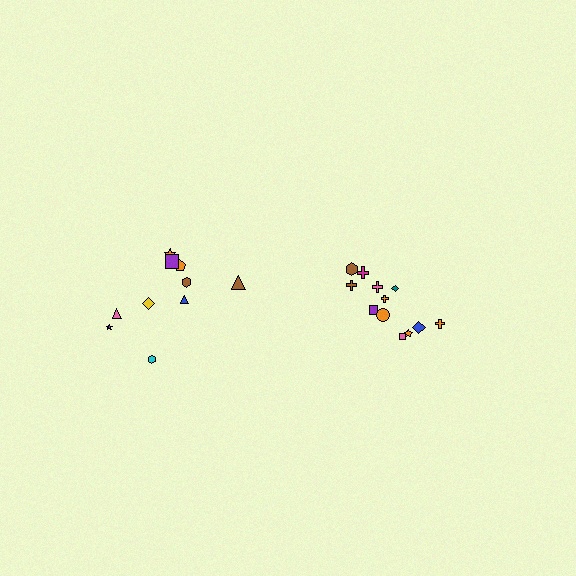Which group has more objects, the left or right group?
The right group.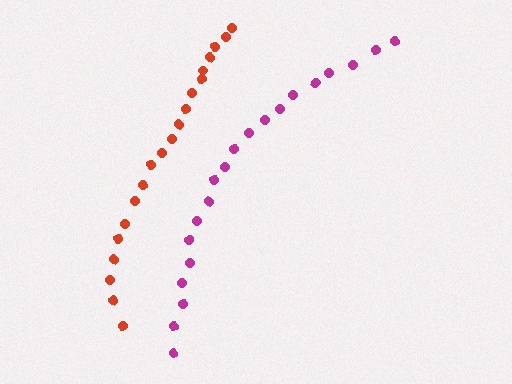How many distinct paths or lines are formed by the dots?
There are 2 distinct paths.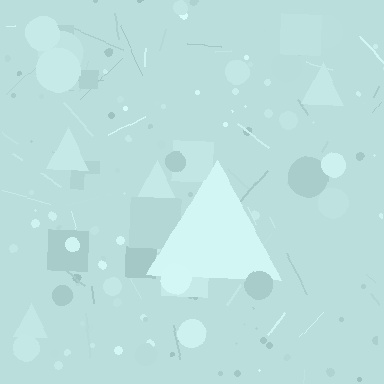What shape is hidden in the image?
A triangle is hidden in the image.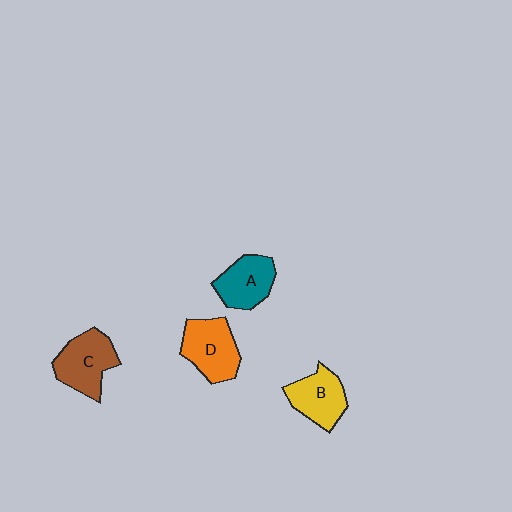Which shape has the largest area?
Shape D (orange).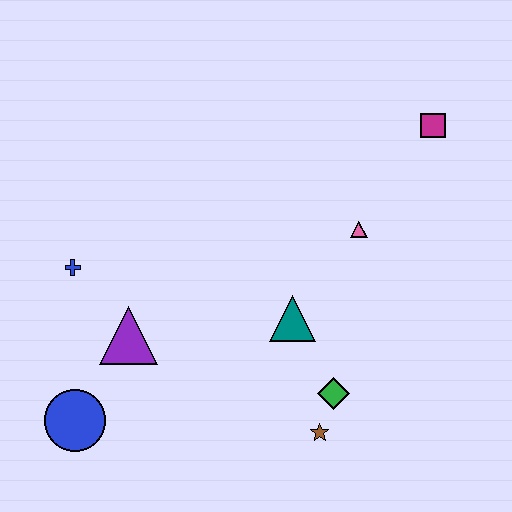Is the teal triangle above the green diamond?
Yes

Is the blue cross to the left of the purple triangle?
Yes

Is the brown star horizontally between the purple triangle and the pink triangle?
Yes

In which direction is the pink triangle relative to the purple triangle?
The pink triangle is to the right of the purple triangle.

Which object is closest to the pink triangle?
The teal triangle is closest to the pink triangle.